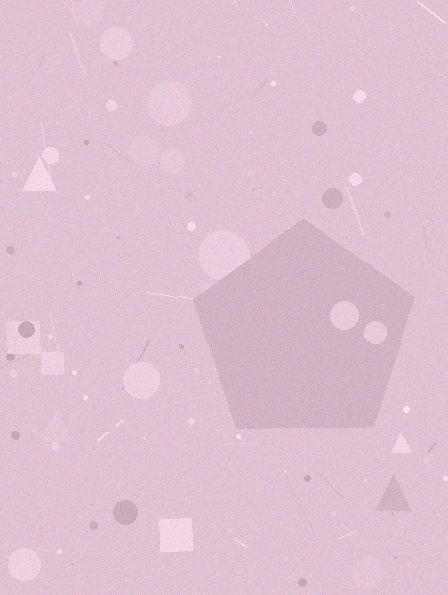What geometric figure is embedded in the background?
A pentagon is embedded in the background.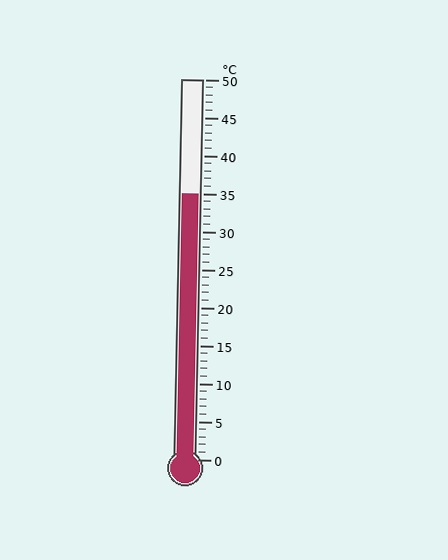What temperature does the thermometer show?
The thermometer shows approximately 35°C.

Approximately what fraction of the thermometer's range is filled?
The thermometer is filled to approximately 70% of its range.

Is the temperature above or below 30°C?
The temperature is above 30°C.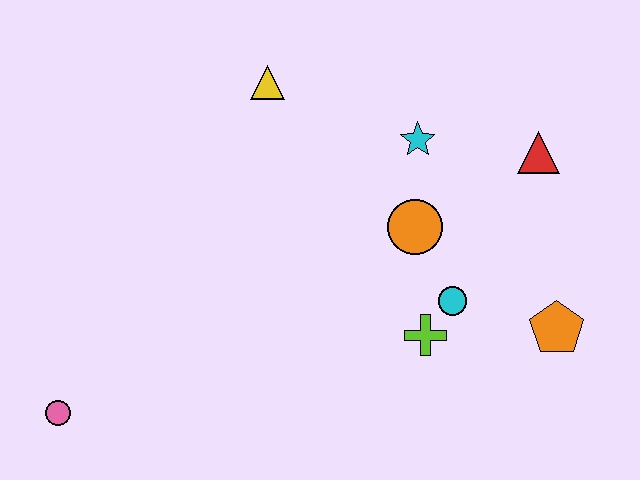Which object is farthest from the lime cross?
The pink circle is farthest from the lime cross.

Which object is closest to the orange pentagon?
The cyan circle is closest to the orange pentagon.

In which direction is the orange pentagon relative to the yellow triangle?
The orange pentagon is to the right of the yellow triangle.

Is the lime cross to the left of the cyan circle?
Yes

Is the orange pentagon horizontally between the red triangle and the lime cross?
No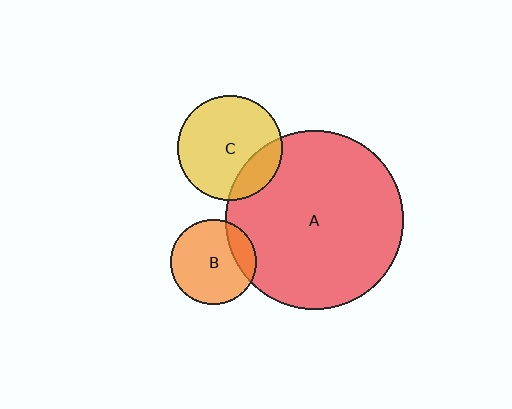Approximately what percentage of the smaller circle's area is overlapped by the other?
Approximately 20%.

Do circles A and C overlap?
Yes.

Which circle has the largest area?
Circle A (red).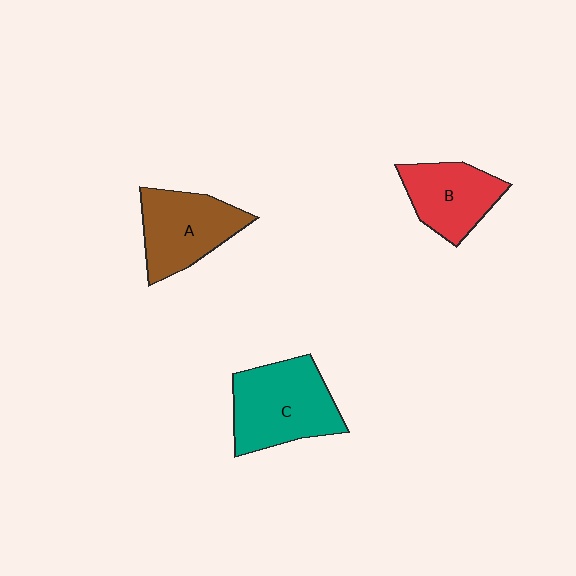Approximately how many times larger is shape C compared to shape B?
Approximately 1.4 times.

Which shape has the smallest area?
Shape B (red).